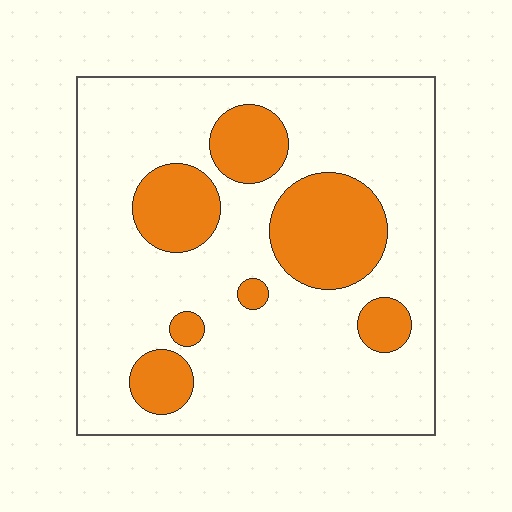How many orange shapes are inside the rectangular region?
7.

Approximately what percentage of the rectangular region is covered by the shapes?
Approximately 25%.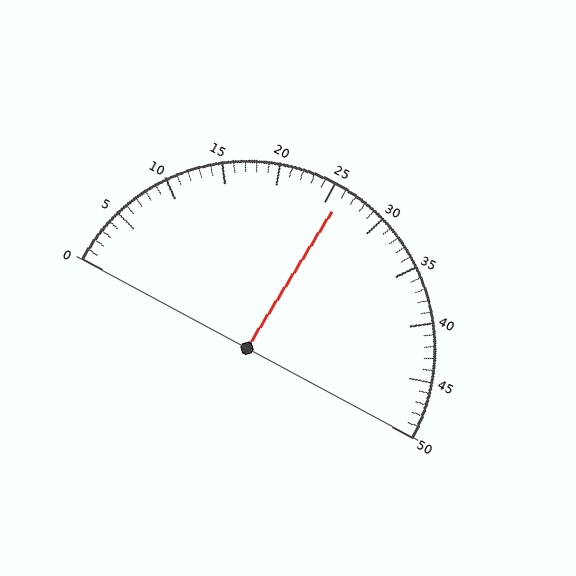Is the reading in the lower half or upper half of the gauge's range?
The reading is in the upper half of the range (0 to 50).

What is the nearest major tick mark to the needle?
The nearest major tick mark is 25.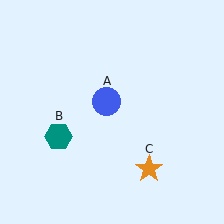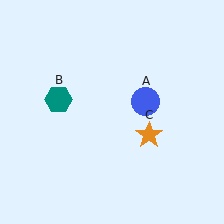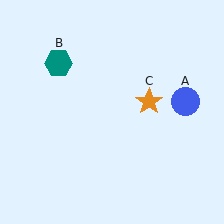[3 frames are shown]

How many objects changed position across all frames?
3 objects changed position: blue circle (object A), teal hexagon (object B), orange star (object C).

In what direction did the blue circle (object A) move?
The blue circle (object A) moved right.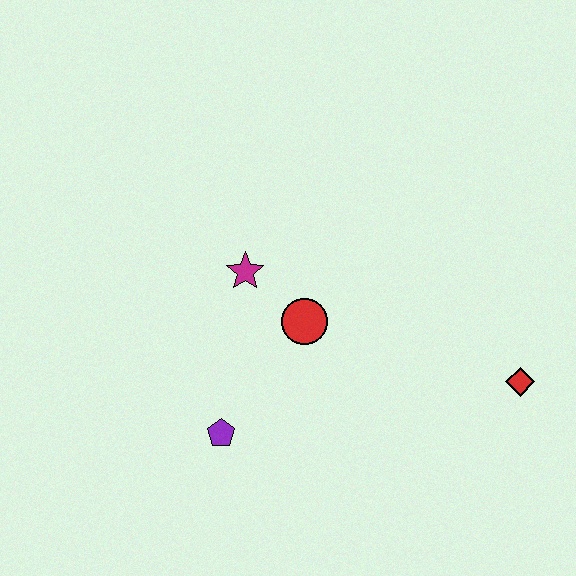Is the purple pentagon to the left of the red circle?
Yes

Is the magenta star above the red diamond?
Yes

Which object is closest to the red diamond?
The red circle is closest to the red diamond.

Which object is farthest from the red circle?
The red diamond is farthest from the red circle.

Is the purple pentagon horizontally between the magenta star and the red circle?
No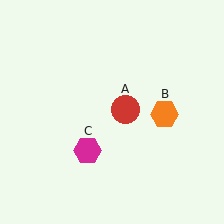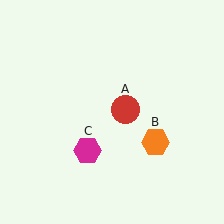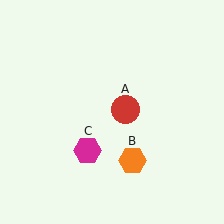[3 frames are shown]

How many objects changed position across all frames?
1 object changed position: orange hexagon (object B).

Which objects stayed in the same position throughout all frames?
Red circle (object A) and magenta hexagon (object C) remained stationary.